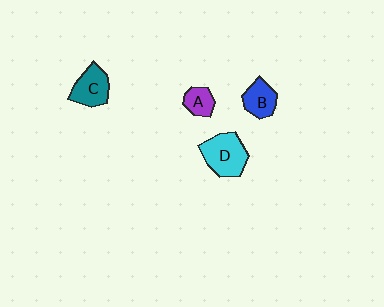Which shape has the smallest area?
Shape A (purple).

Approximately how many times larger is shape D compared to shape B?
Approximately 1.6 times.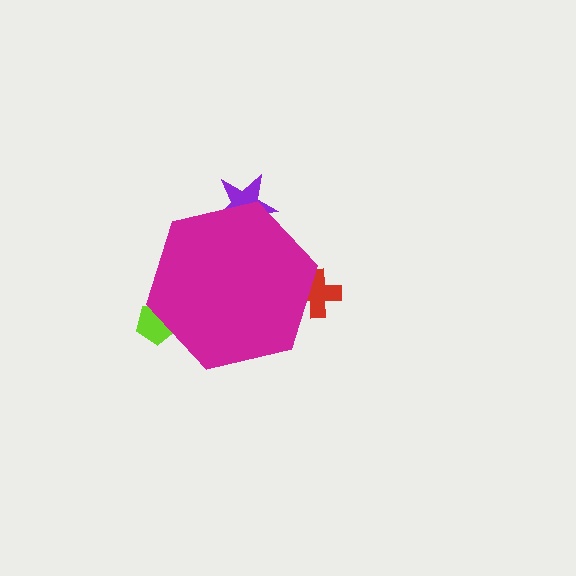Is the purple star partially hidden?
Yes, the purple star is partially hidden behind the magenta hexagon.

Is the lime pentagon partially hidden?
Yes, the lime pentagon is partially hidden behind the magenta hexagon.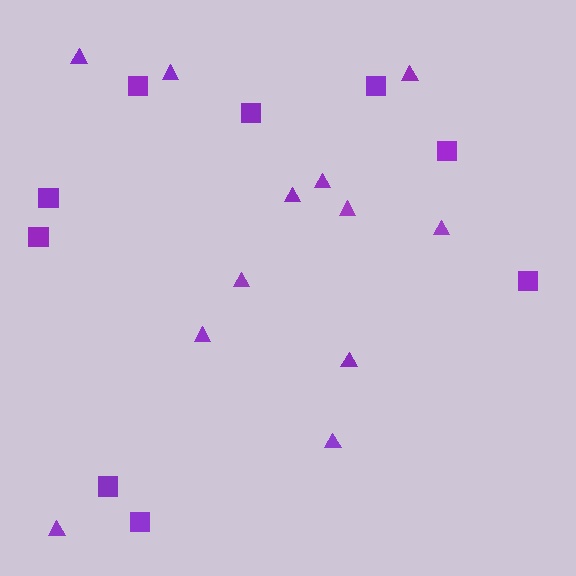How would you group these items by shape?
There are 2 groups: one group of triangles (12) and one group of squares (9).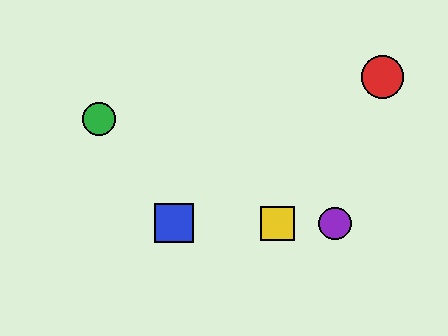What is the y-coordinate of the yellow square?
The yellow square is at y≈223.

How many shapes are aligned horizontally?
3 shapes (the blue square, the yellow square, the purple circle) are aligned horizontally.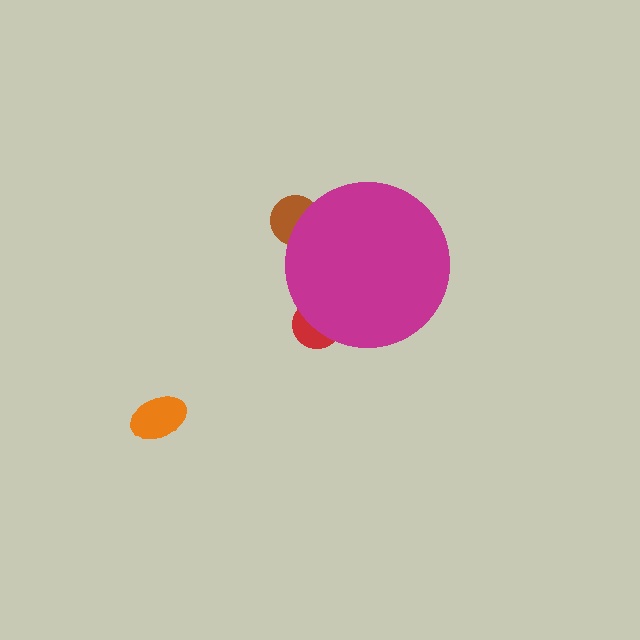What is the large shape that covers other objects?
A magenta circle.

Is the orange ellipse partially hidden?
No, the orange ellipse is fully visible.